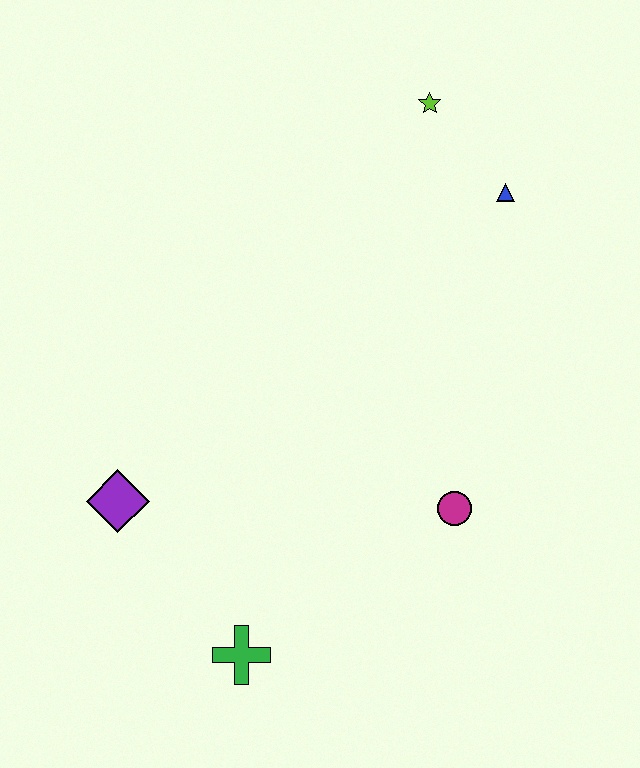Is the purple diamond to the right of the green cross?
No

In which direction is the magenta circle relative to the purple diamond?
The magenta circle is to the right of the purple diamond.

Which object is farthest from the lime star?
The green cross is farthest from the lime star.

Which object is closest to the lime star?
The blue triangle is closest to the lime star.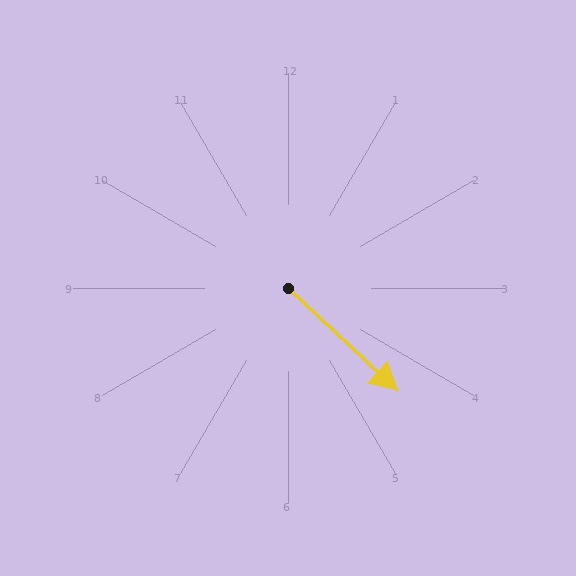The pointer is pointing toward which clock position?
Roughly 4 o'clock.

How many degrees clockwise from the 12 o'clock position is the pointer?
Approximately 133 degrees.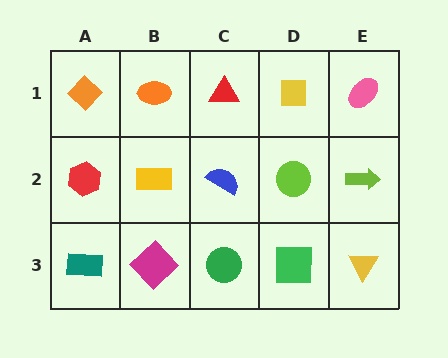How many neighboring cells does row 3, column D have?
3.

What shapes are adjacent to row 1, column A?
A red hexagon (row 2, column A), an orange ellipse (row 1, column B).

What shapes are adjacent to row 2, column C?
A red triangle (row 1, column C), a green circle (row 3, column C), a yellow rectangle (row 2, column B), a lime circle (row 2, column D).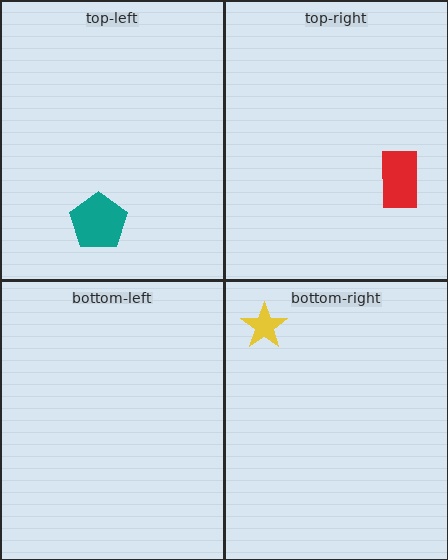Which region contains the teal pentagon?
The top-left region.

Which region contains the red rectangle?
The top-right region.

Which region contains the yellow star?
The bottom-right region.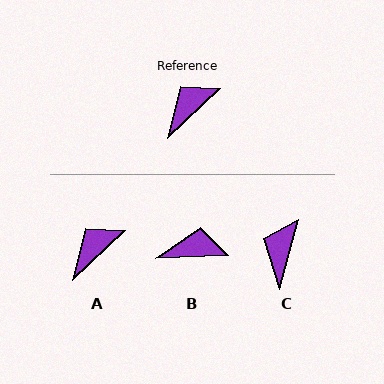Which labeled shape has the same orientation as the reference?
A.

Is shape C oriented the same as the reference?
No, it is off by about 31 degrees.